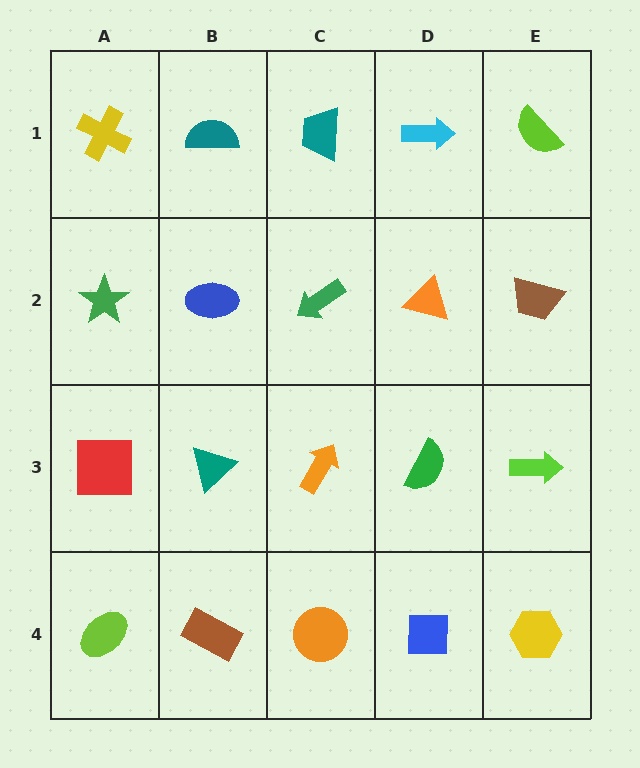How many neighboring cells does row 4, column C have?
3.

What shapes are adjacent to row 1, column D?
An orange triangle (row 2, column D), a teal trapezoid (row 1, column C), a lime semicircle (row 1, column E).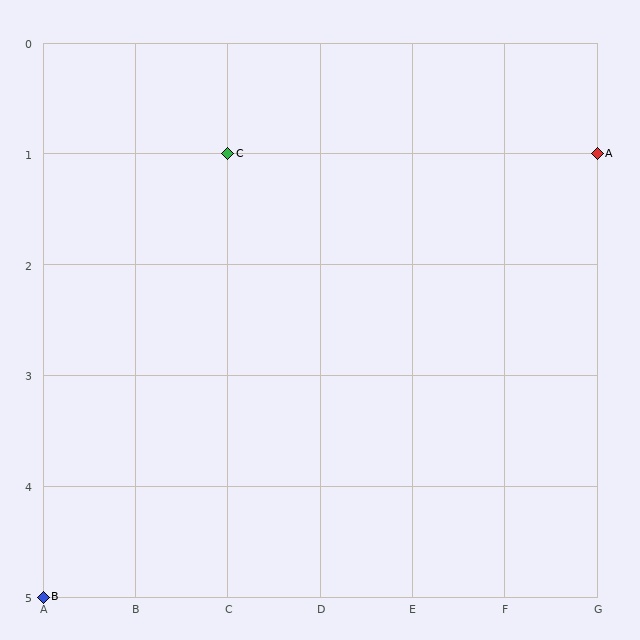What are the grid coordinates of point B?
Point B is at grid coordinates (A, 5).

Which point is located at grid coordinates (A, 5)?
Point B is at (A, 5).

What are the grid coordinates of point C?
Point C is at grid coordinates (C, 1).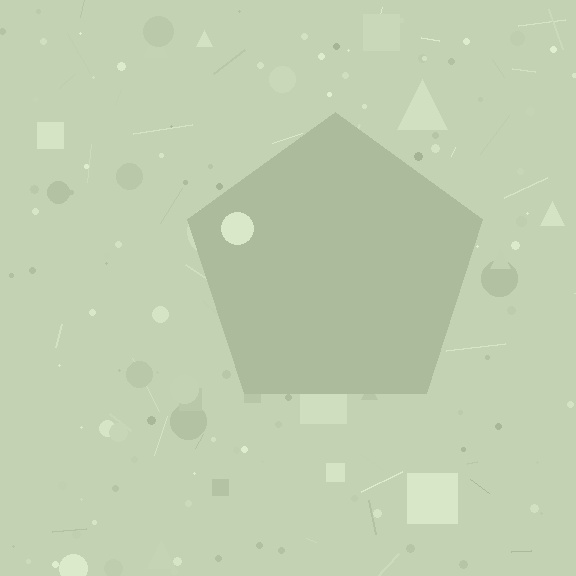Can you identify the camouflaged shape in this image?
The camouflaged shape is a pentagon.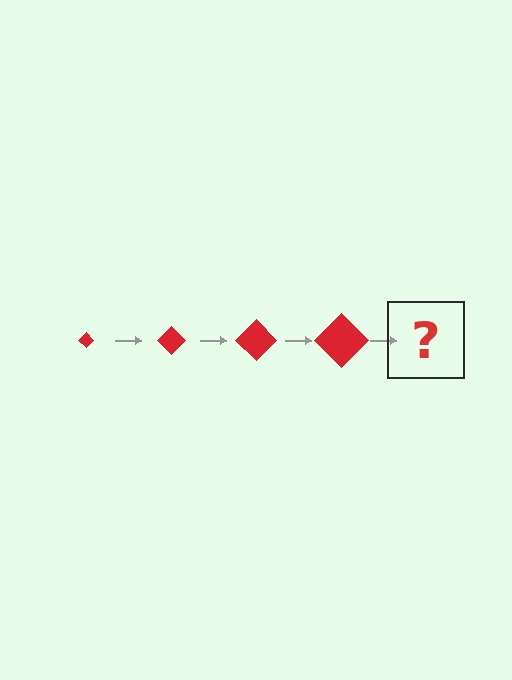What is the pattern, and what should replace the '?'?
The pattern is that the diamond gets progressively larger each step. The '?' should be a red diamond, larger than the previous one.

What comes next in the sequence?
The next element should be a red diamond, larger than the previous one.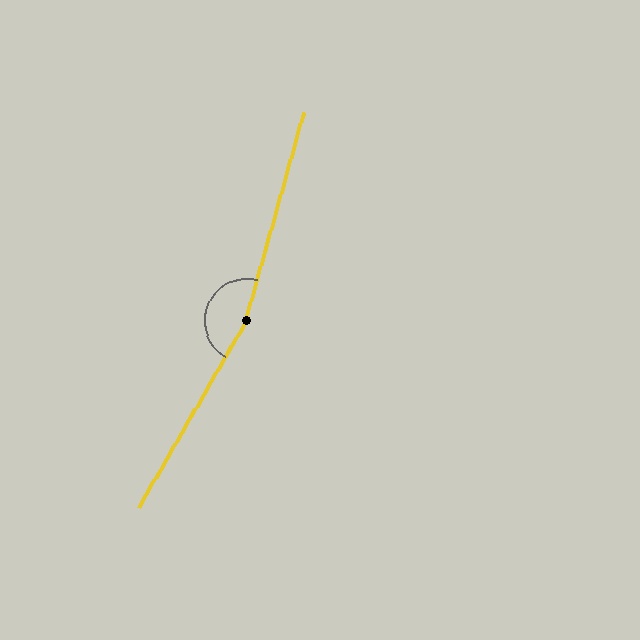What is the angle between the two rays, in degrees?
Approximately 166 degrees.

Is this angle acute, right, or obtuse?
It is obtuse.